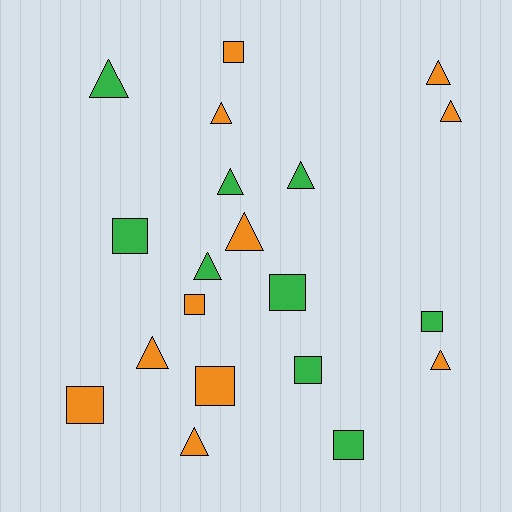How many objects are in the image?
There are 20 objects.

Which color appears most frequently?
Orange, with 11 objects.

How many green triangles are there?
There are 4 green triangles.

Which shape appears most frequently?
Triangle, with 11 objects.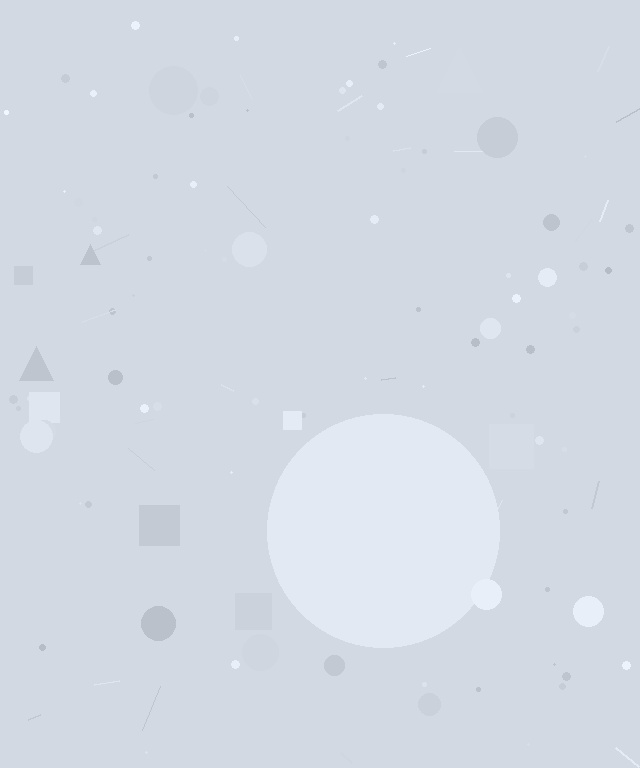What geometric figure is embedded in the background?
A circle is embedded in the background.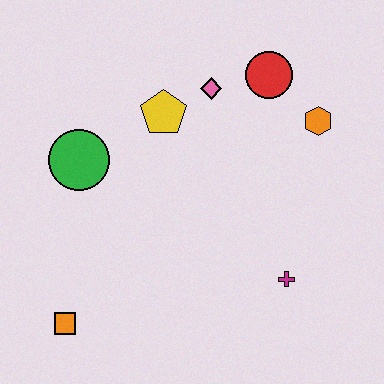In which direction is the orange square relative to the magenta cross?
The orange square is to the left of the magenta cross.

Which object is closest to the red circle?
The pink diamond is closest to the red circle.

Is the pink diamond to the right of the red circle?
No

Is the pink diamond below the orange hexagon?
No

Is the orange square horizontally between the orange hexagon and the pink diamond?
No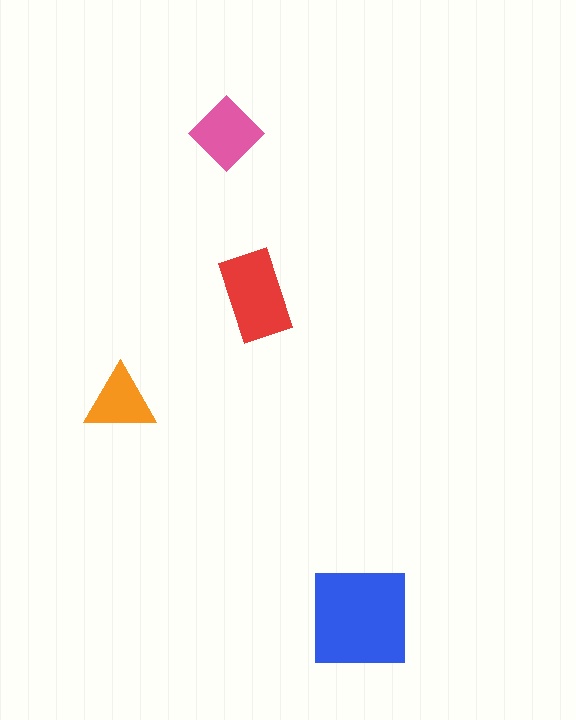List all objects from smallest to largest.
The orange triangle, the pink diamond, the red rectangle, the blue square.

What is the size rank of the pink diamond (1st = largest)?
3rd.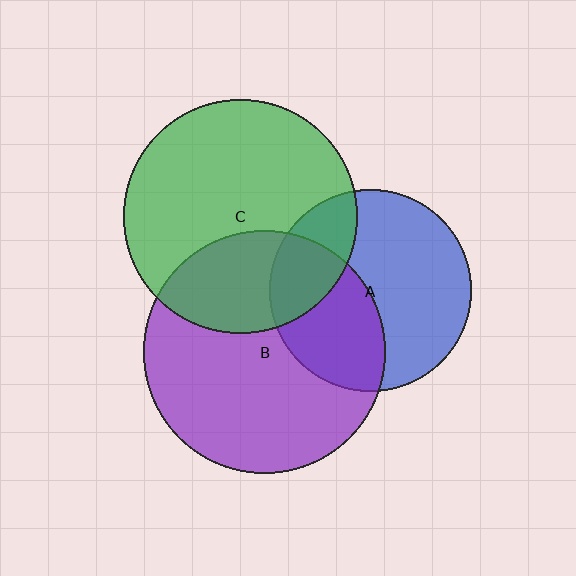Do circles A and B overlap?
Yes.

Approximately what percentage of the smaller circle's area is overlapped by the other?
Approximately 40%.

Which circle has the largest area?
Circle B (purple).